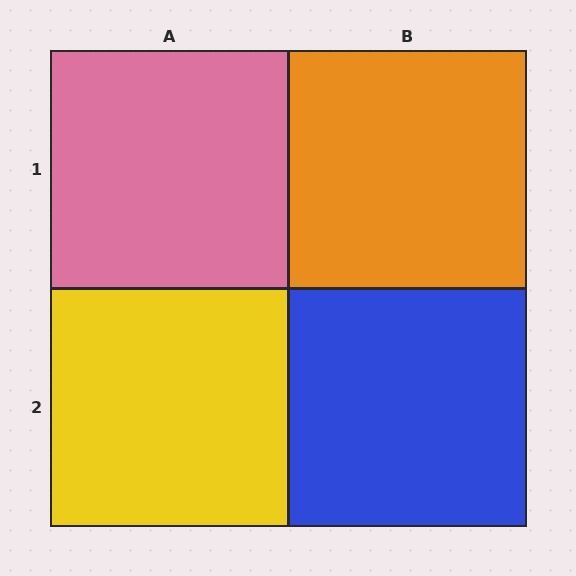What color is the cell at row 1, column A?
Pink.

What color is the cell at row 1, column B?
Orange.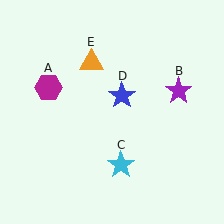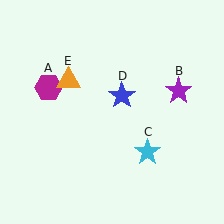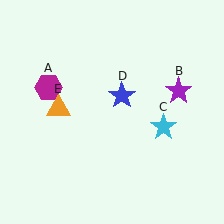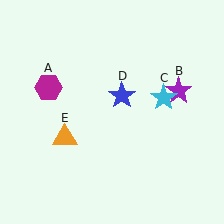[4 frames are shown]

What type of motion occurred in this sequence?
The cyan star (object C), orange triangle (object E) rotated counterclockwise around the center of the scene.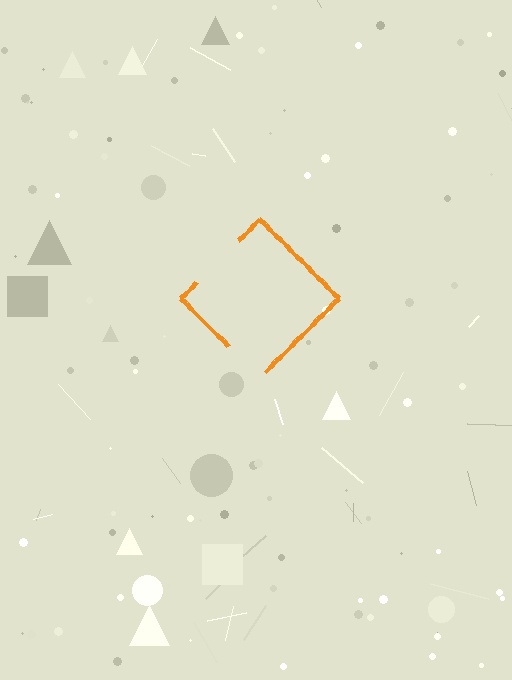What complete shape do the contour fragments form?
The contour fragments form a diamond.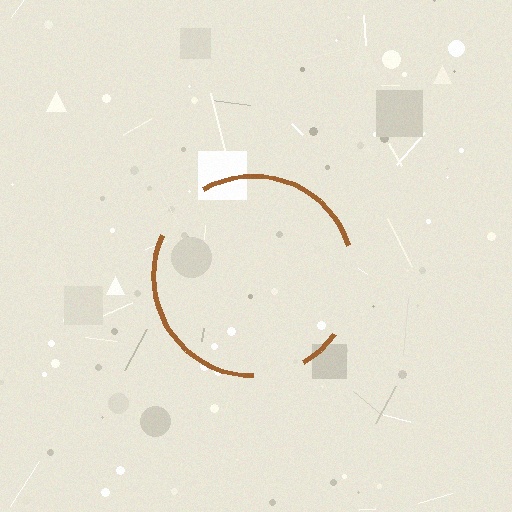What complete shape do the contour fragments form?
The contour fragments form a circle.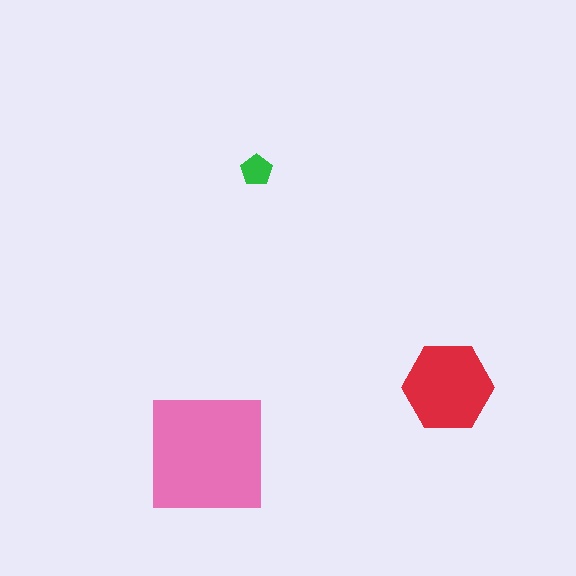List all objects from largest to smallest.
The pink square, the red hexagon, the green pentagon.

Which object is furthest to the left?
The pink square is leftmost.